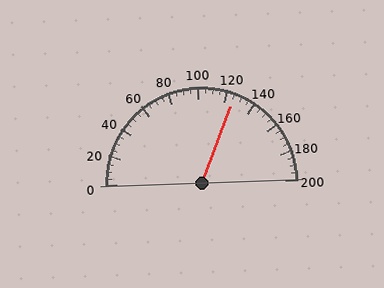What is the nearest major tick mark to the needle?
The nearest major tick mark is 120.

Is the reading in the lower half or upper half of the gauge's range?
The reading is in the upper half of the range (0 to 200).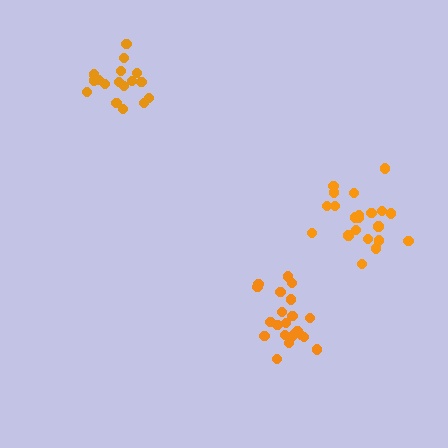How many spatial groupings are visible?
There are 3 spatial groupings.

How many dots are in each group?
Group 1: 21 dots, Group 2: 17 dots, Group 3: 21 dots (59 total).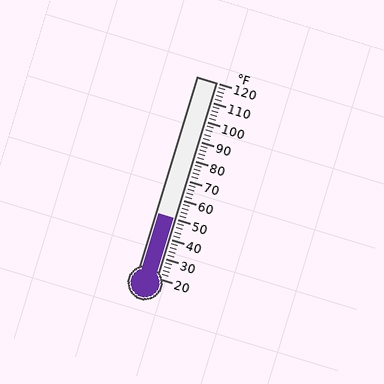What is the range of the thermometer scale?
The thermometer scale ranges from 20°F to 120°F.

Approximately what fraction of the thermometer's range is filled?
The thermometer is filled to approximately 30% of its range.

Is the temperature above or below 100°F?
The temperature is below 100°F.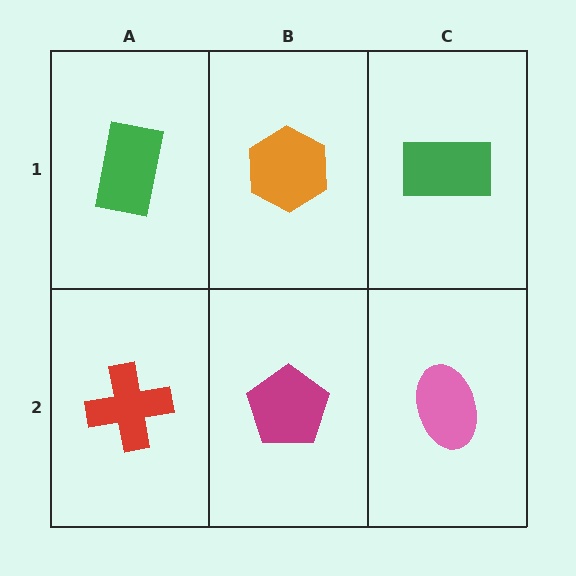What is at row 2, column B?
A magenta pentagon.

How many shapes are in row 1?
3 shapes.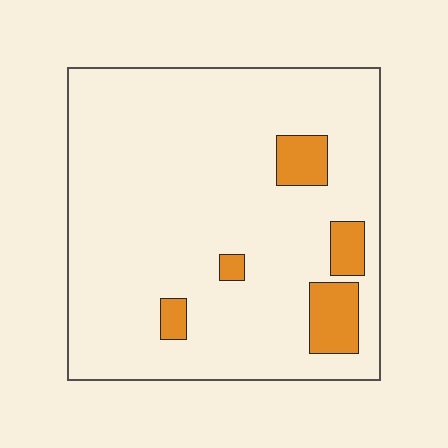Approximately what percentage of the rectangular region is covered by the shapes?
Approximately 10%.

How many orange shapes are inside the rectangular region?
5.